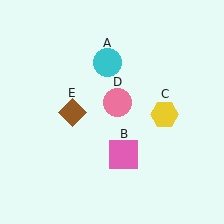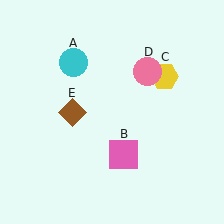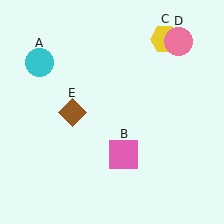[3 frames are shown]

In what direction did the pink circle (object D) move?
The pink circle (object D) moved up and to the right.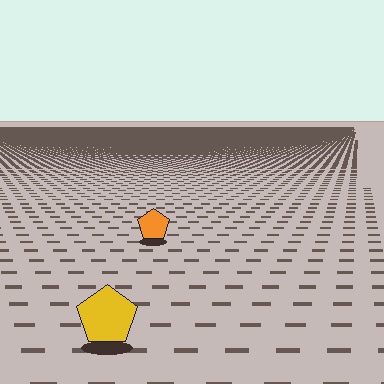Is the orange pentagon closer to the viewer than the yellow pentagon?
No. The yellow pentagon is closer — you can tell from the texture gradient: the ground texture is coarser near it.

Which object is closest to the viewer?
The yellow pentagon is closest. The texture marks near it are larger and more spread out.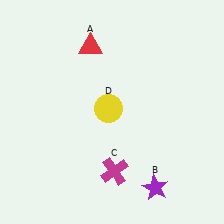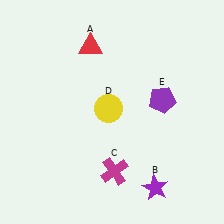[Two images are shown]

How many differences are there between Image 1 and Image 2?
There is 1 difference between the two images.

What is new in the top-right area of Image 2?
A purple pentagon (E) was added in the top-right area of Image 2.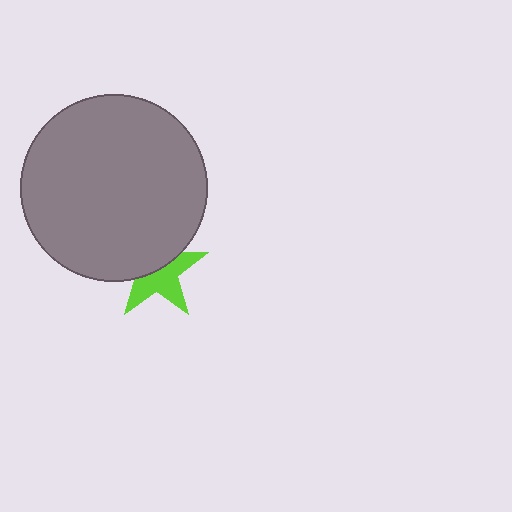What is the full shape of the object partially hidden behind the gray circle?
The partially hidden object is a lime star.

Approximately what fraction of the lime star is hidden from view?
Roughly 47% of the lime star is hidden behind the gray circle.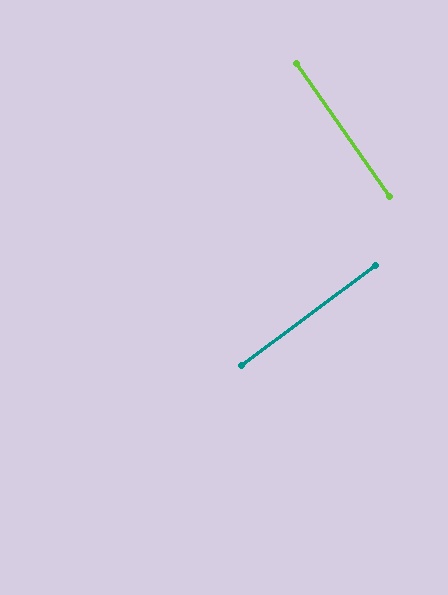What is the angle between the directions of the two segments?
Approximately 88 degrees.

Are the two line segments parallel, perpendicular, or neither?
Perpendicular — they meet at approximately 88°.